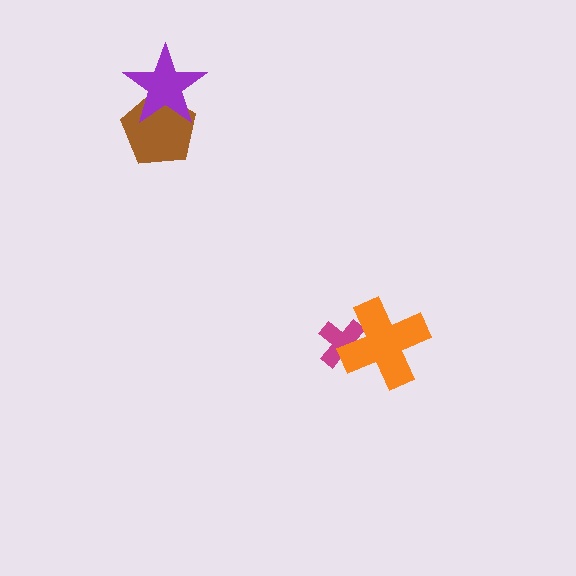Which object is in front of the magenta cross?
The orange cross is in front of the magenta cross.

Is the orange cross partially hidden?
No, no other shape covers it.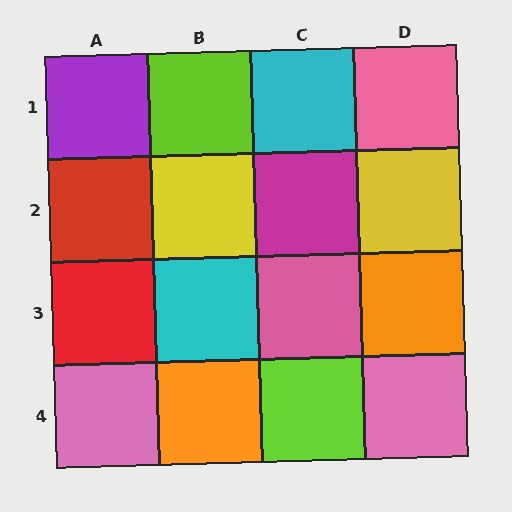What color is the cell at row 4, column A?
Pink.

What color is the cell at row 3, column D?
Orange.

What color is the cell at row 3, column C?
Pink.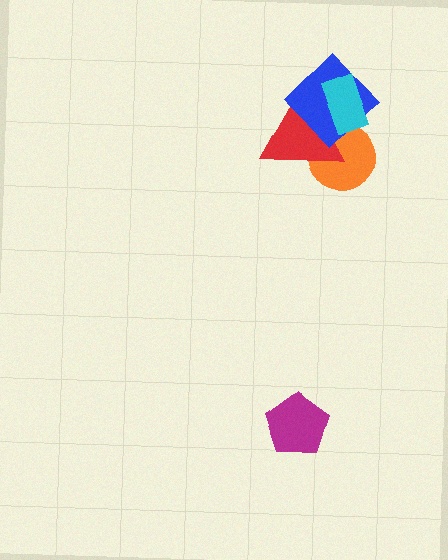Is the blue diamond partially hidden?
Yes, it is partially covered by another shape.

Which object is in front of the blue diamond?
The cyan rectangle is in front of the blue diamond.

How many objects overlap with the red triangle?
3 objects overlap with the red triangle.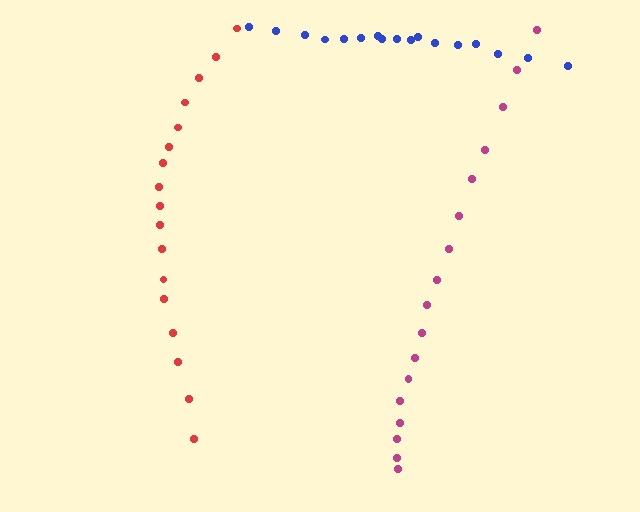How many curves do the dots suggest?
There are 3 distinct paths.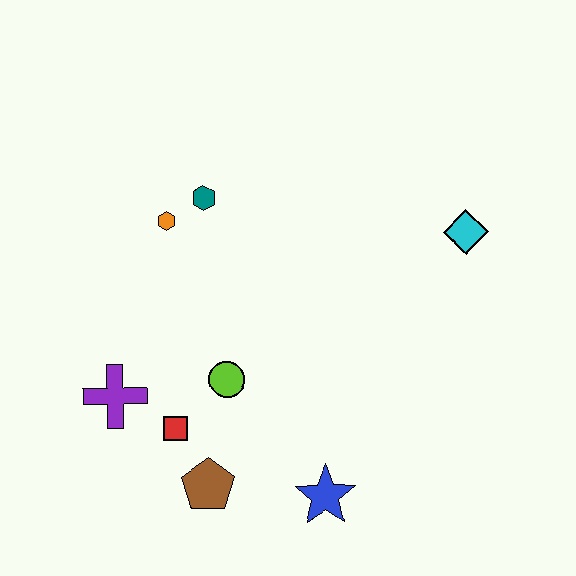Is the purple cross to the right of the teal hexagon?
No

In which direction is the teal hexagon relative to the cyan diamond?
The teal hexagon is to the left of the cyan diamond.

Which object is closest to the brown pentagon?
The red square is closest to the brown pentagon.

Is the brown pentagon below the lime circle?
Yes